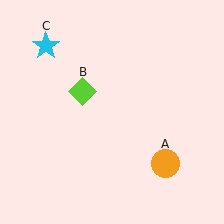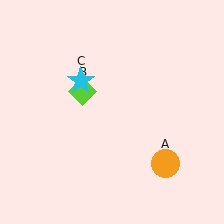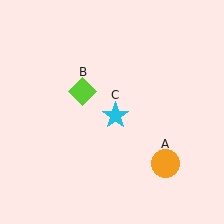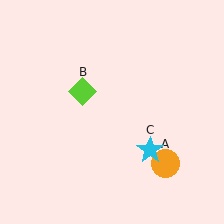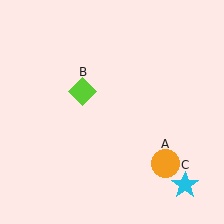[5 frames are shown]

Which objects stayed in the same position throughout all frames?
Orange circle (object A) and lime diamond (object B) remained stationary.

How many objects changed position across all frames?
1 object changed position: cyan star (object C).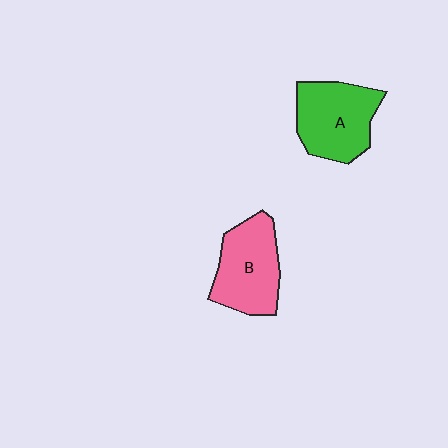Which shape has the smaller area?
Shape B (pink).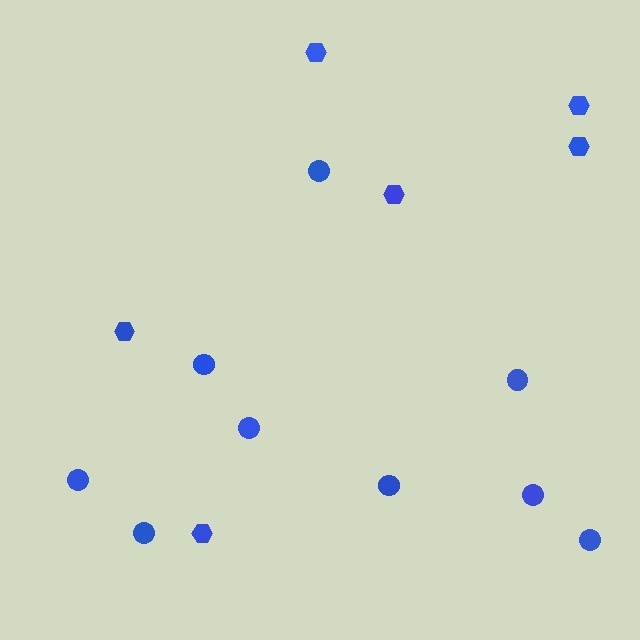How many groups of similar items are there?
There are 2 groups: one group of hexagons (6) and one group of circles (9).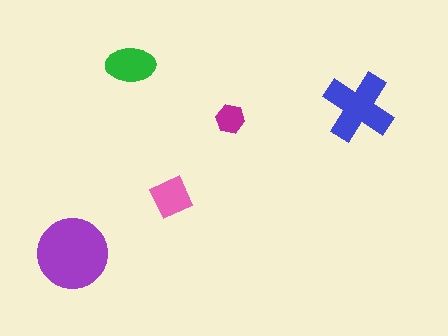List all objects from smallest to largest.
The magenta hexagon, the pink diamond, the green ellipse, the blue cross, the purple circle.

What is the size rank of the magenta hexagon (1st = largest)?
5th.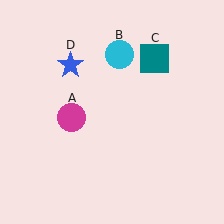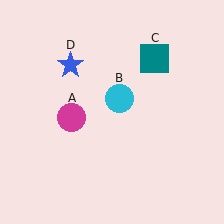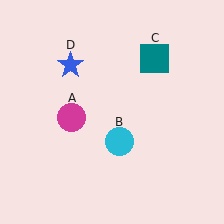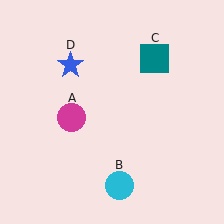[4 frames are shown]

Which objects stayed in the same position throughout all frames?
Magenta circle (object A) and teal square (object C) and blue star (object D) remained stationary.